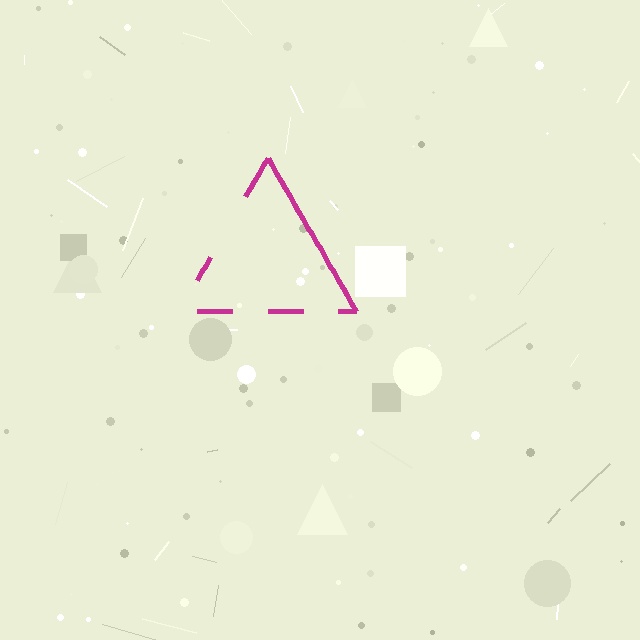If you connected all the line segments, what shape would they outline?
They would outline a triangle.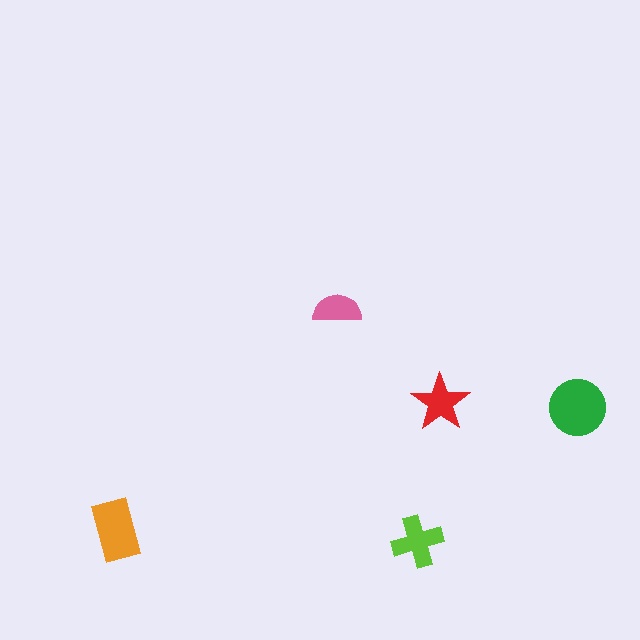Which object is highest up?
The pink semicircle is topmost.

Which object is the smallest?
The pink semicircle.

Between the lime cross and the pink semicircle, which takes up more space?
The lime cross.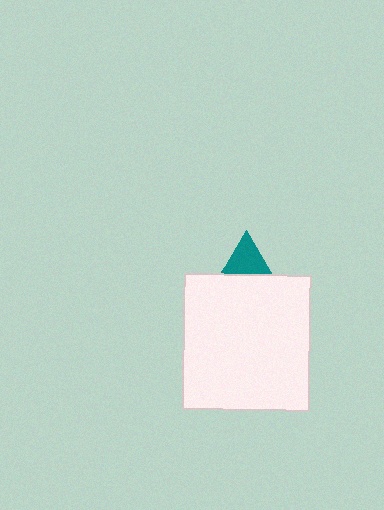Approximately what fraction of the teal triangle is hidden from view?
Roughly 68% of the teal triangle is hidden behind the white rectangle.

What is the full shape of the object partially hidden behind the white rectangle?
The partially hidden object is a teal triangle.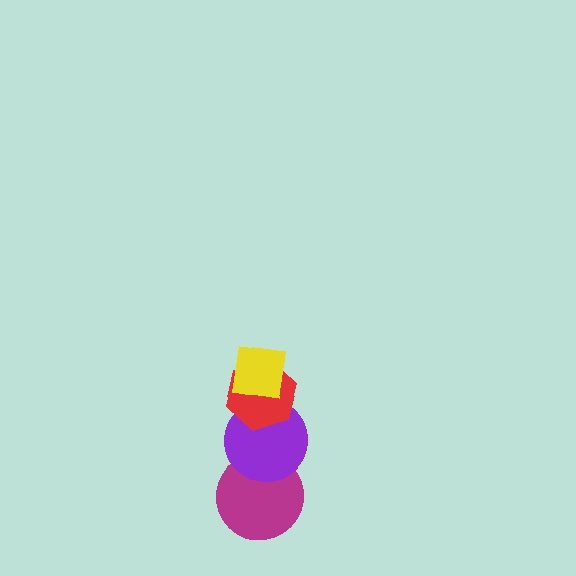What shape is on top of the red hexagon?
The yellow square is on top of the red hexagon.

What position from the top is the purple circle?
The purple circle is 3rd from the top.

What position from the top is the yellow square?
The yellow square is 1st from the top.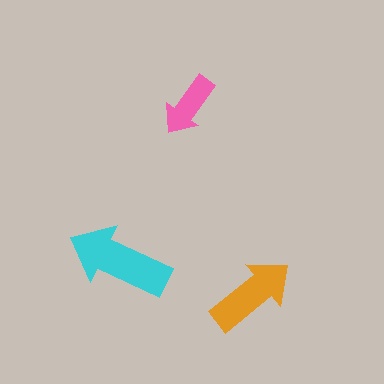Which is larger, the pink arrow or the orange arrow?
The orange one.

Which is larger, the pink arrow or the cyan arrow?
The cyan one.